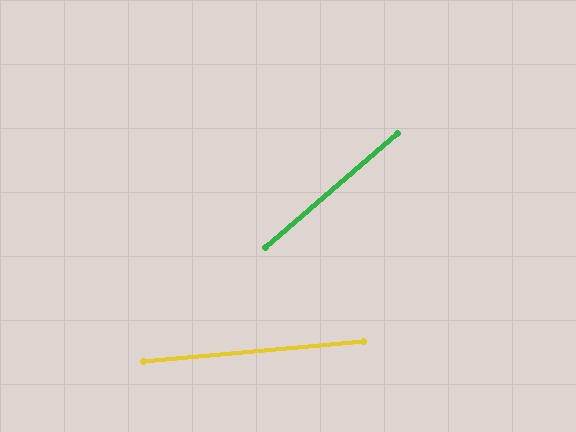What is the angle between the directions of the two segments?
Approximately 36 degrees.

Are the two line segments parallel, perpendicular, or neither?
Neither parallel nor perpendicular — they differ by about 36°.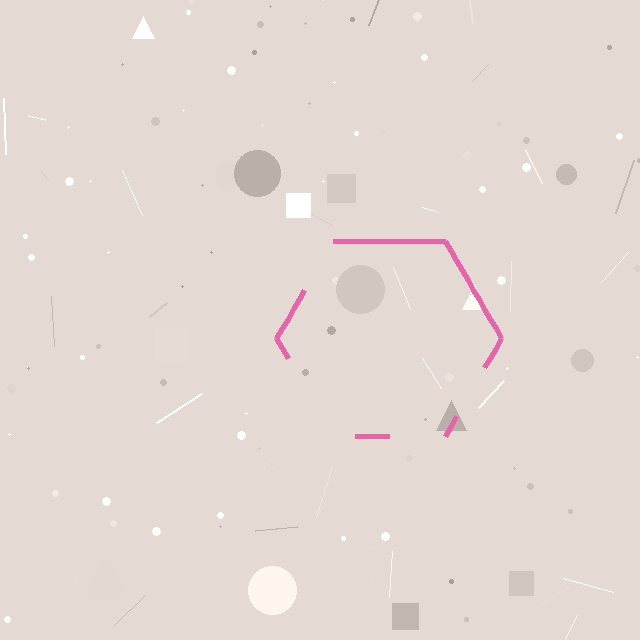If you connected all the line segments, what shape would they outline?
They would outline a hexagon.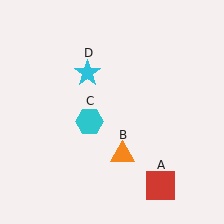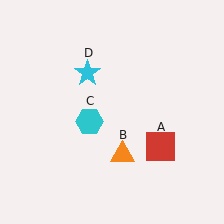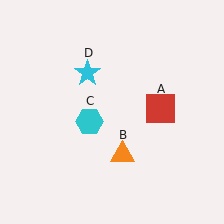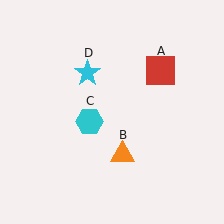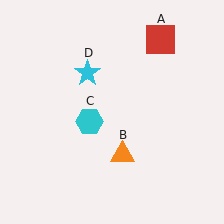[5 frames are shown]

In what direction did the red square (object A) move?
The red square (object A) moved up.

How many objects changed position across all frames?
1 object changed position: red square (object A).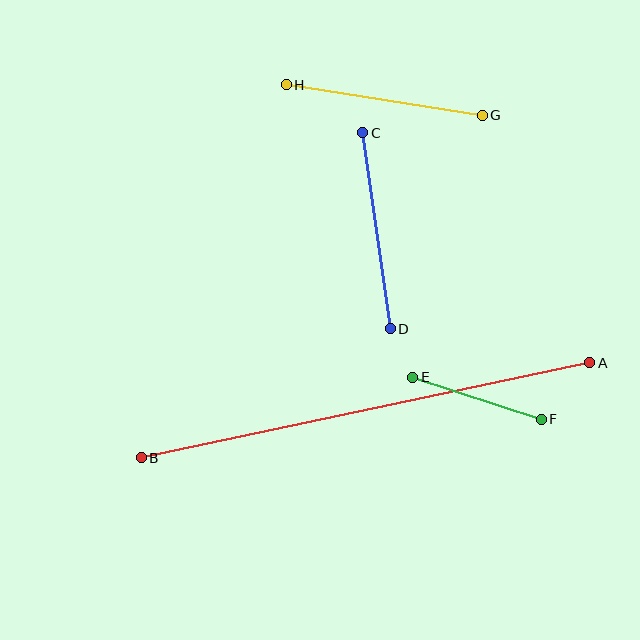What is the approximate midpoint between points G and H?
The midpoint is at approximately (384, 100) pixels.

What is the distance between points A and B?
The distance is approximately 458 pixels.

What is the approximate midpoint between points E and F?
The midpoint is at approximately (477, 398) pixels.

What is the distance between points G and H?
The distance is approximately 199 pixels.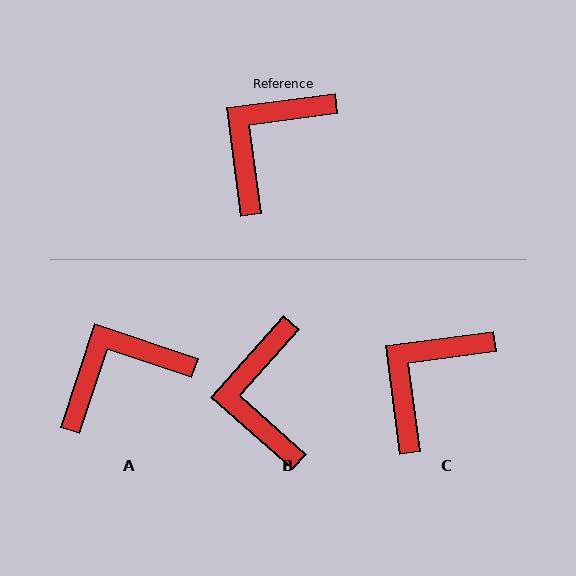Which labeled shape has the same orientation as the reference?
C.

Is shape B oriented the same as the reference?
No, it is off by about 41 degrees.